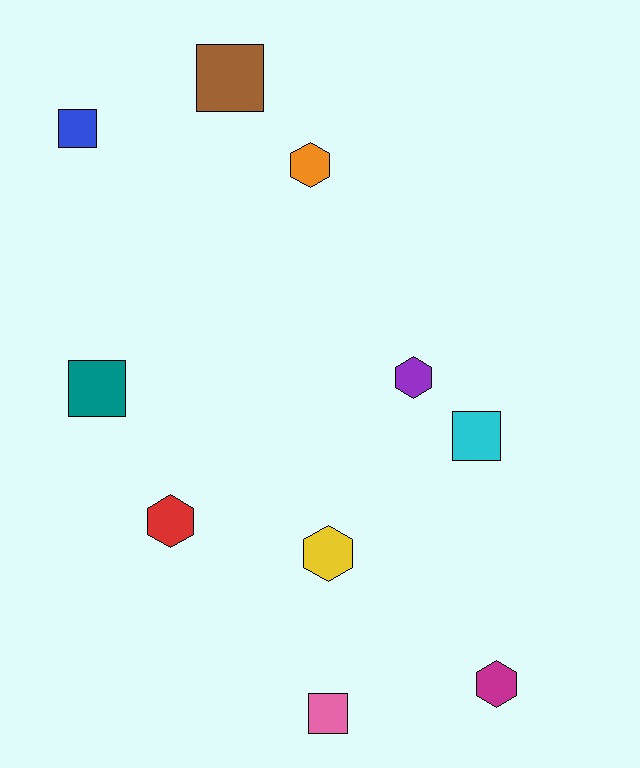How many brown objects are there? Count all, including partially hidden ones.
There is 1 brown object.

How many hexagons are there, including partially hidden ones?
There are 5 hexagons.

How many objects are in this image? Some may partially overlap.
There are 10 objects.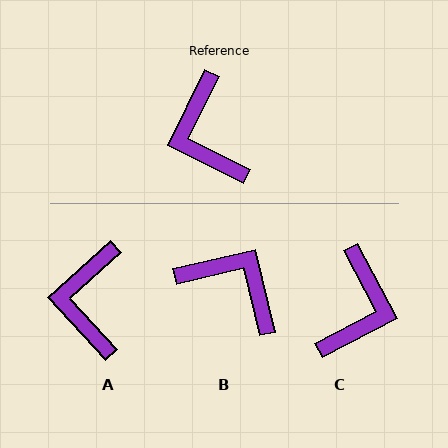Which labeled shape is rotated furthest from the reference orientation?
C, about 144 degrees away.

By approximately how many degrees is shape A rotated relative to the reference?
Approximately 21 degrees clockwise.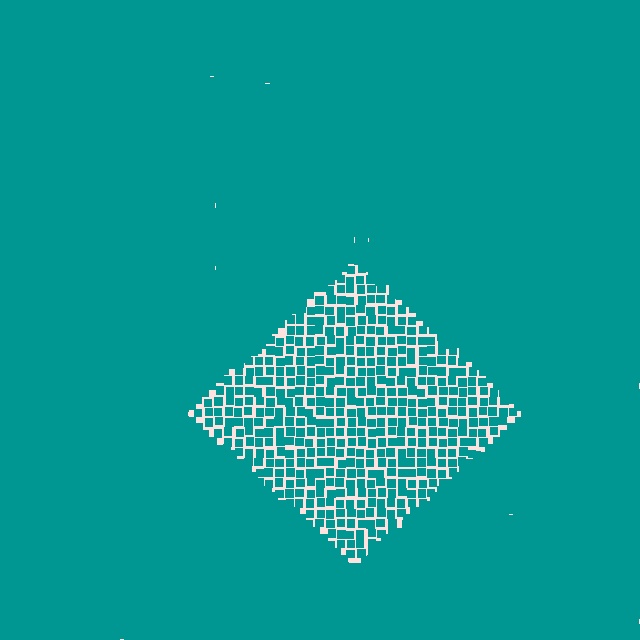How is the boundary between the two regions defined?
The boundary is defined by a change in element density (approximately 2.1x ratio). All elements are the same color, size, and shape.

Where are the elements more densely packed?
The elements are more densely packed outside the diamond boundary.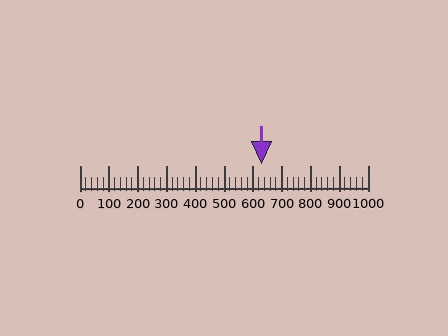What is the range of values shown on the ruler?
The ruler shows values from 0 to 1000.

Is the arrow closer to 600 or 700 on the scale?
The arrow is closer to 600.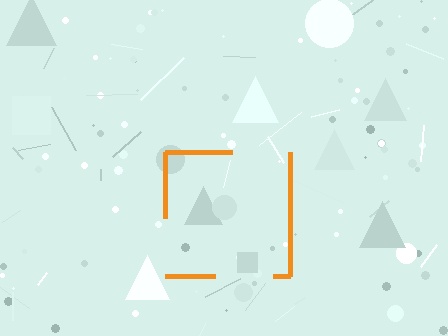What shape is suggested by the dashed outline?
The dashed outline suggests a square.